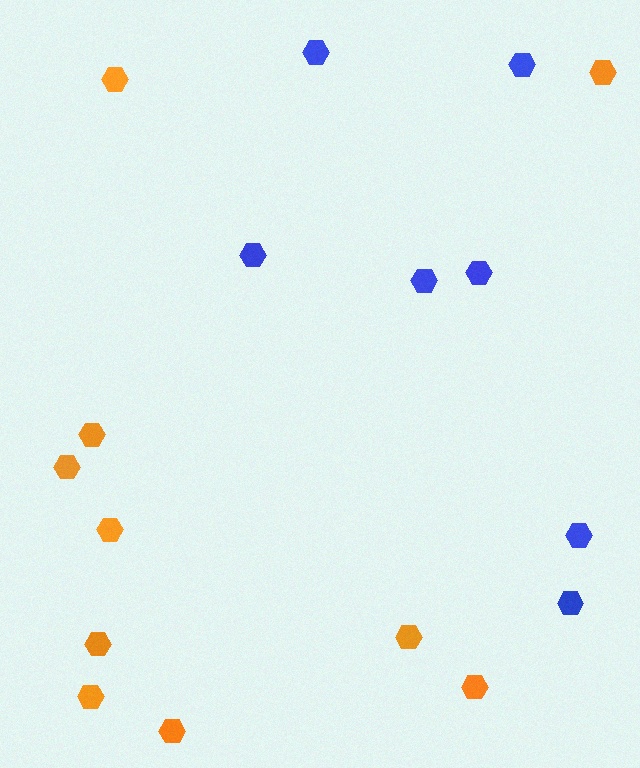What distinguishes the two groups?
There are 2 groups: one group of blue hexagons (7) and one group of orange hexagons (10).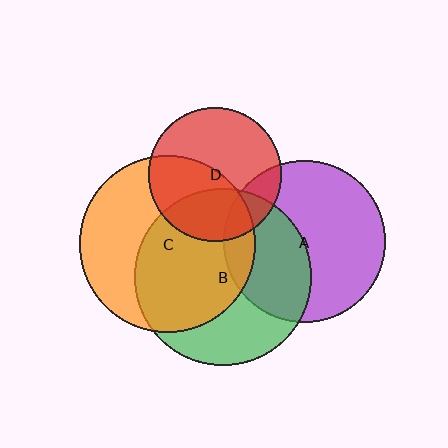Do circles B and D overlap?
Yes.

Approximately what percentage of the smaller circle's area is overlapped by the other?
Approximately 30%.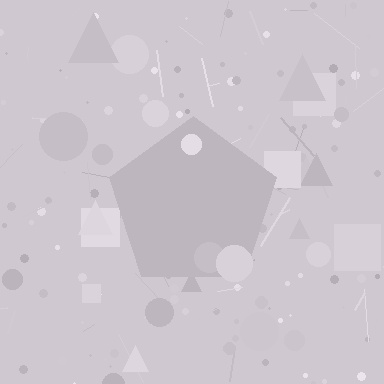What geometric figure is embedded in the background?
A pentagon is embedded in the background.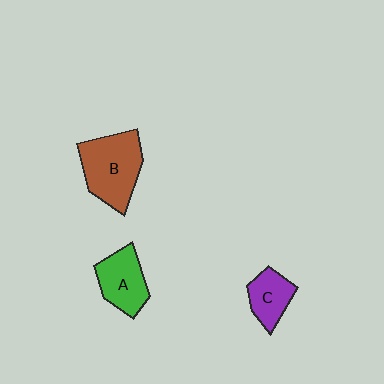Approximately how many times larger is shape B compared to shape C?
Approximately 1.9 times.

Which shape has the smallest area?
Shape C (purple).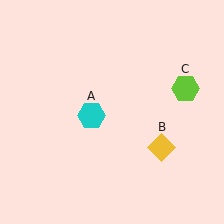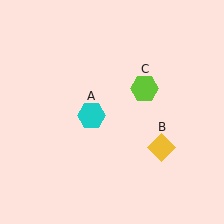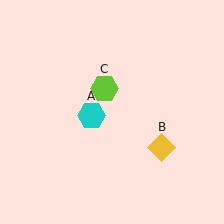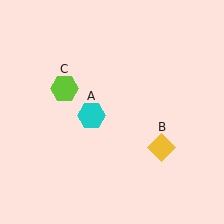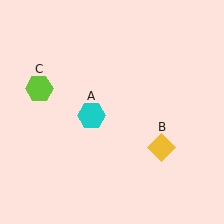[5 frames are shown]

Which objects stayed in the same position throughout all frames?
Cyan hexagon (object A) and yellow diamond (object B) remained stationary.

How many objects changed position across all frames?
1 object changed position: lime hexagon (object C).